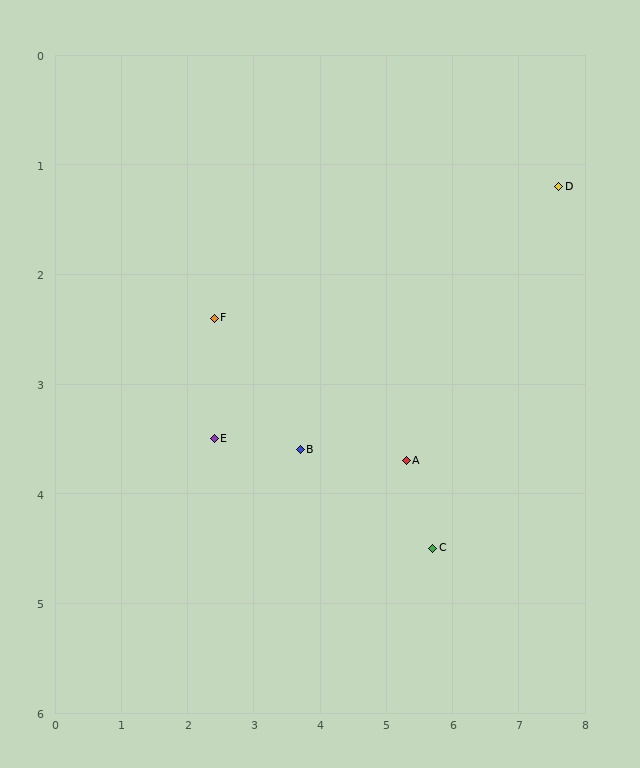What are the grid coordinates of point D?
Point D is at approximately (7.6, 1.2).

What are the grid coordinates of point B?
Point B is at approximately (3.7, 3.6).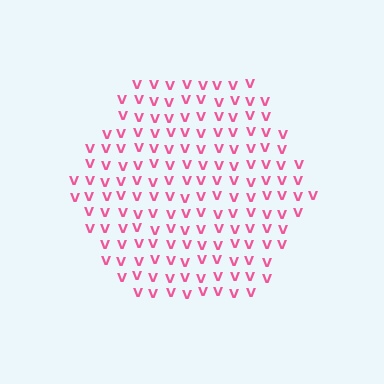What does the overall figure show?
The overall figure shows a hexagon.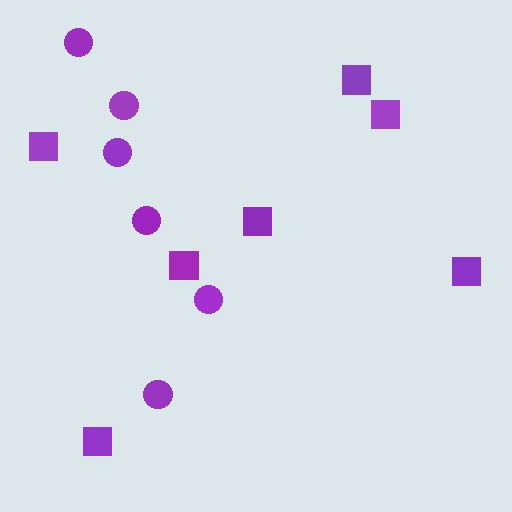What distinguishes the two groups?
There are 2 groups: one group of circles (6) and one group of squares (7).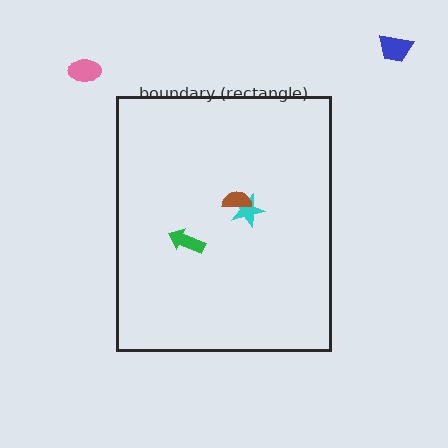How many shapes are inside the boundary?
3 inside, 2 outside.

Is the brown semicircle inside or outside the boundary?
Inside.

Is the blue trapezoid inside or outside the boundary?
Outside.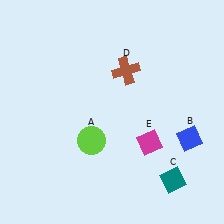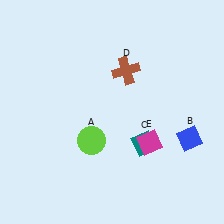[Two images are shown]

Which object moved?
The teal diamond (C) moved up.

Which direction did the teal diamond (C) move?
The teal diamond (C) moved up.